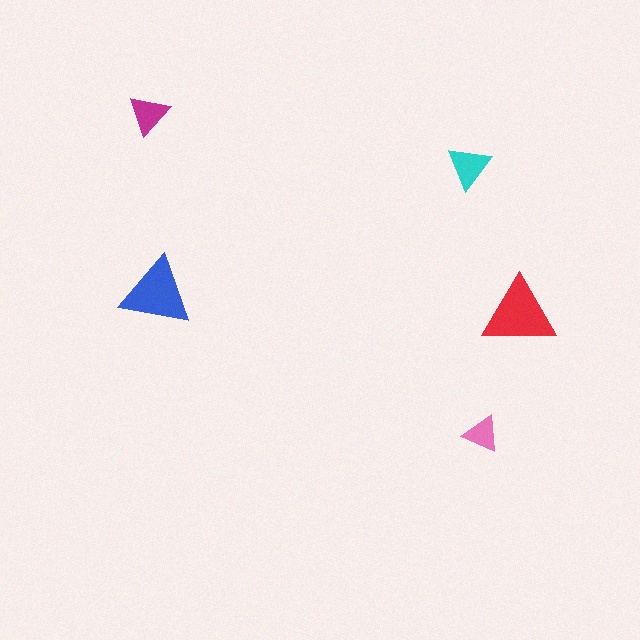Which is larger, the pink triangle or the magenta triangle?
The magenta one.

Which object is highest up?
The magenta triangle is topmost.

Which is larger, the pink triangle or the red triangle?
The red one.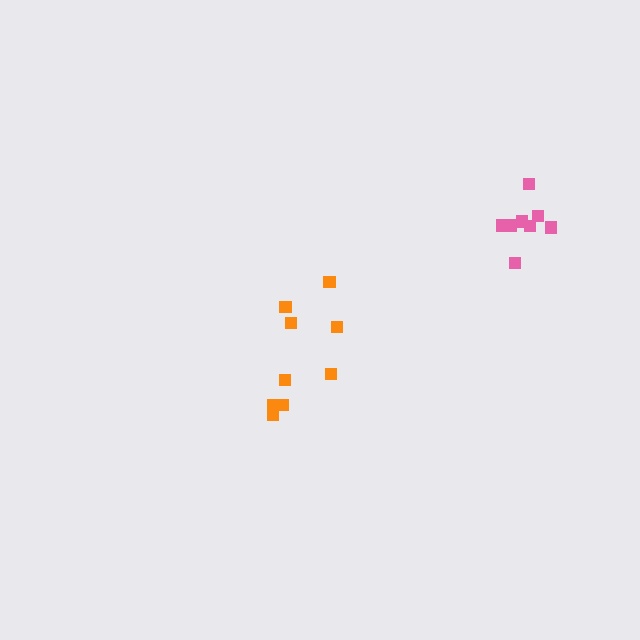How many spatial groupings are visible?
There are 2 spatial groupings.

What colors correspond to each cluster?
The clusters are colored: orange, pink.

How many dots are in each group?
Group 1: 9 dots, Group 2: 8 dots (17 total).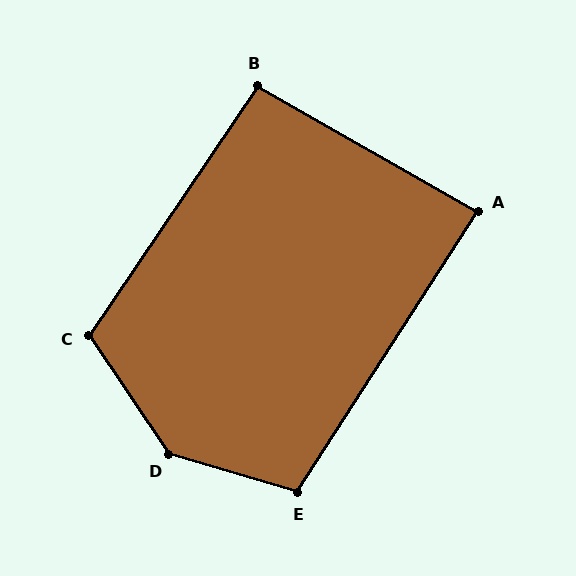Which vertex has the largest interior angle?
D, at approximately 140 degrees.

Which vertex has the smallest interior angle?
A, at approximately 87 degrees.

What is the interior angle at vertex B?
Approximately 94 degrees (approximately right).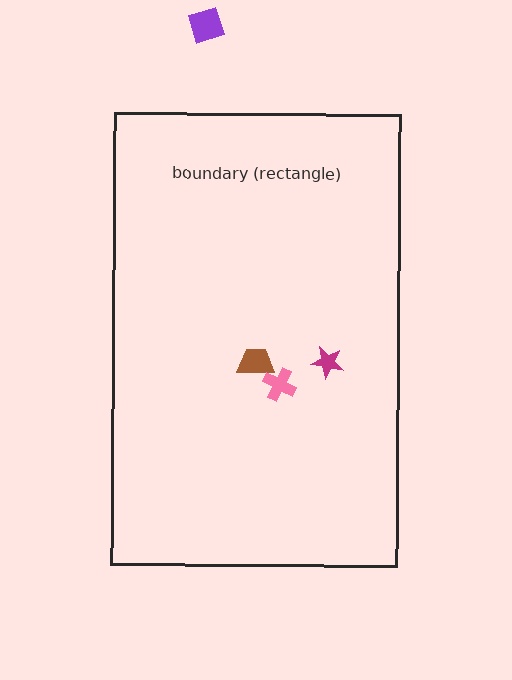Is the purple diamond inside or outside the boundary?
Outside.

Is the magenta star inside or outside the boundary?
Inside.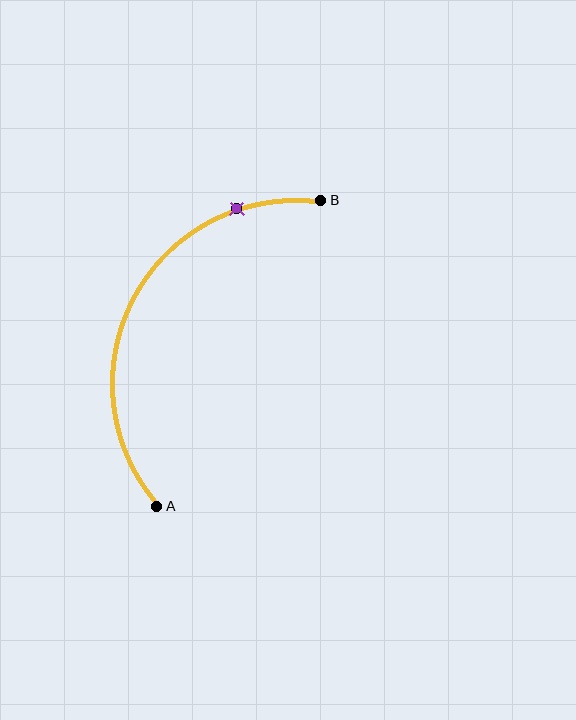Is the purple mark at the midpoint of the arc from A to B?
No. The purple mark lies on the arc but is closer to endpoint B. The arc midpoint would be at the point on the curve equidistant along the arc from both A and B.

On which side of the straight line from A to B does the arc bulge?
The arc bulges to the left of the straight line connecting A and B.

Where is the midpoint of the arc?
The arc midpoint is the point on the curve farthest from the straight line joining A and B. It sits to the left of that line.